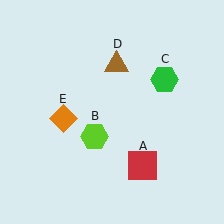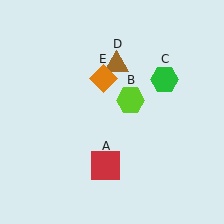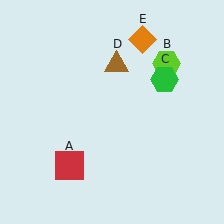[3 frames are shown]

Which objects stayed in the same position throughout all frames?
Green hexagon (object C) and brown triangle (object D) remained stationary.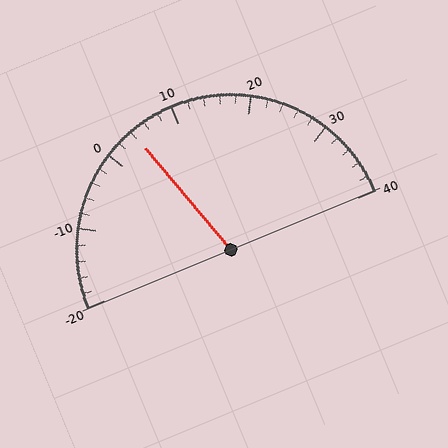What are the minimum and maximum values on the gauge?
The gauge ranges from -20 to 40.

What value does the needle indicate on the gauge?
The needle indicates approximately 4.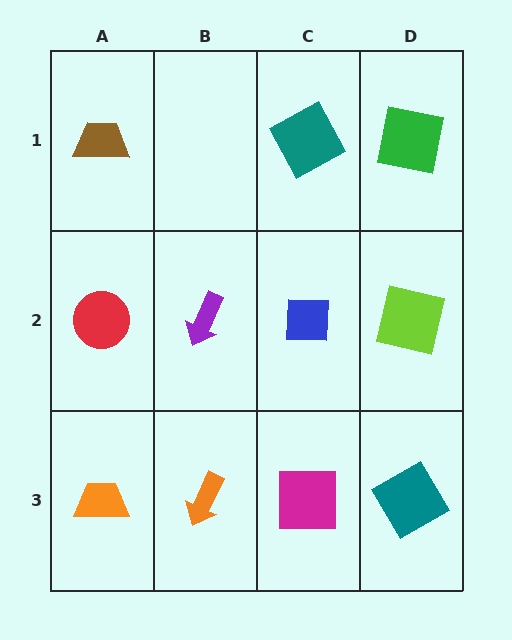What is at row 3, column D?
A teal diamond.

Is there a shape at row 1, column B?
No, that cell is empty.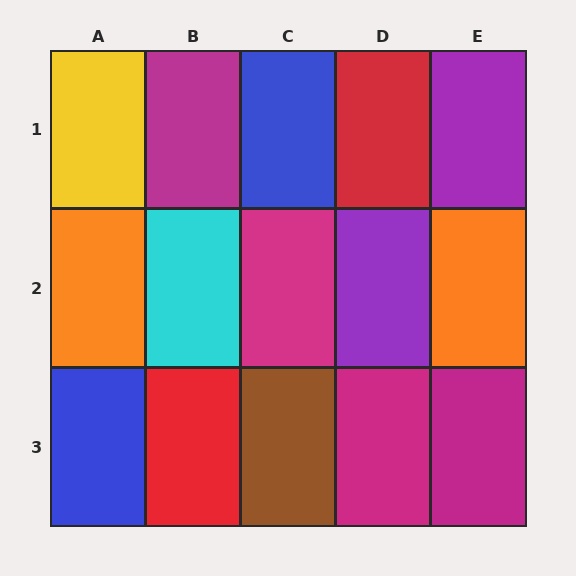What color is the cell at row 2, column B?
Cyan.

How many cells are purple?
2 cells are purple.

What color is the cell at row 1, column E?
Purple.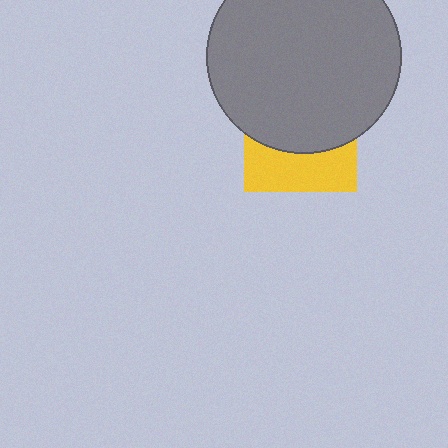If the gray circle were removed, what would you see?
You would see the complete yellow square.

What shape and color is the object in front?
The object in front is a gray circle.